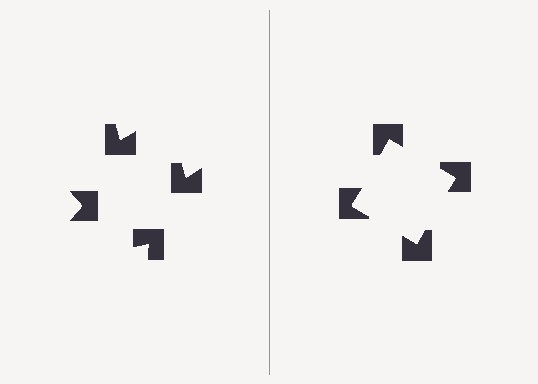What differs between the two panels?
The notched squares are positioned identically on both sides; only the wedge orientations differ. On the right they align to a square; on the left they are misaligned.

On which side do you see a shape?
An illusory square appears on the right side. On the left side the wedge cuts are rotated, so no coherent shape forms.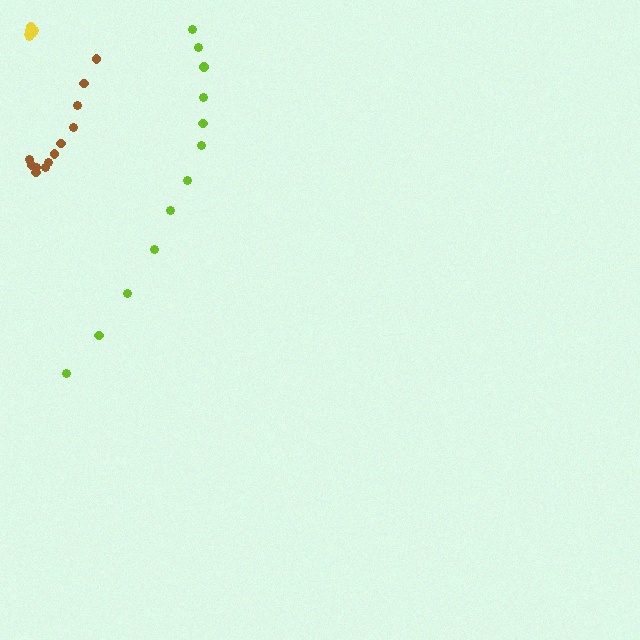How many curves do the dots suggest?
There are 3 distinct paths.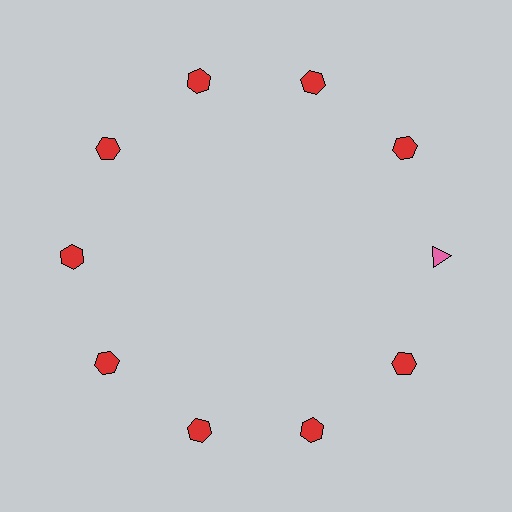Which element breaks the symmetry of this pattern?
The pink triangle at roughly the 3 o'clock position breaks the symmetry. All other shapes are red hexagons.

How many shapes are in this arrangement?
There are 10 shapes arranged in a ring pattern.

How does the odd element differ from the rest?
It differs in both color (pink instead of red) and shape (triangle instead of hexagon).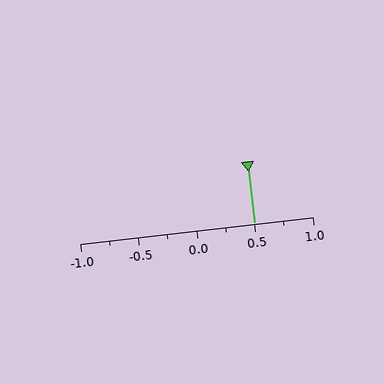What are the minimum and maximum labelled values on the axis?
The axis runs from -1.0 to 1.0.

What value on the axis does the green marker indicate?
The marker indicates approximately 0.5.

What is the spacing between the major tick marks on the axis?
The major ticks are spaced 0.5 apart.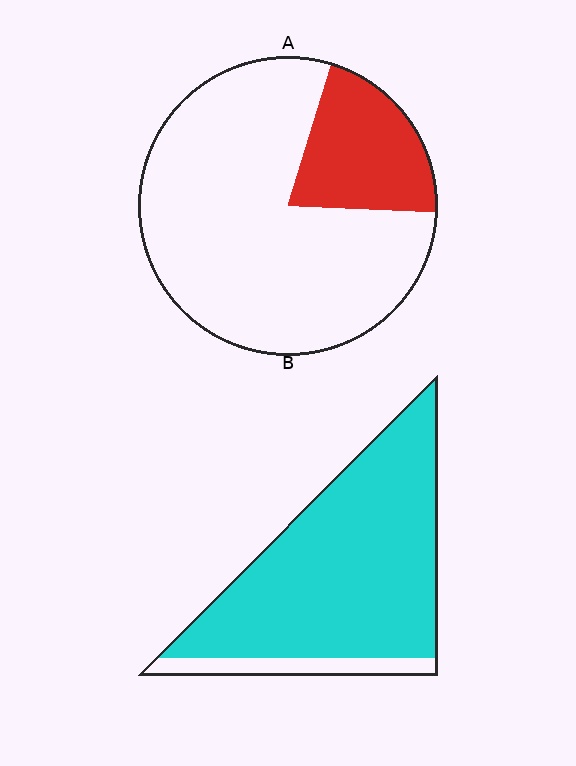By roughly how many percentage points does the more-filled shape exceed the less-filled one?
By roughly 65 percentage points (B over A).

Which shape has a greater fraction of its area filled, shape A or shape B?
Shape B.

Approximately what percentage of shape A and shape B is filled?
A is approximately 20% and B is approximately 90%.